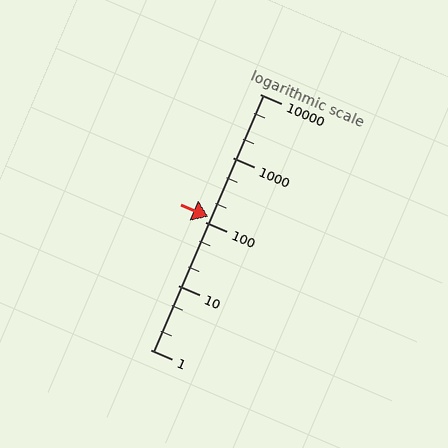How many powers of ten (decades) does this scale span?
The scale spans 4 decades, from 1 to 10000.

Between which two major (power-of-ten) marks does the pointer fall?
The pointer is between 100 and 1000.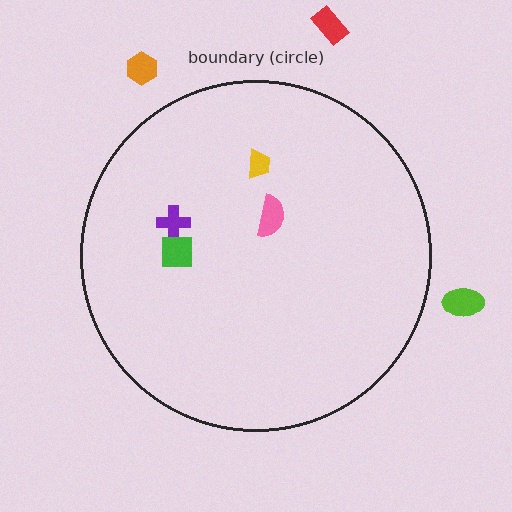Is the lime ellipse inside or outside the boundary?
Outside.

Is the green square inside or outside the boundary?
Inside.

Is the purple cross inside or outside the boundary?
Inside.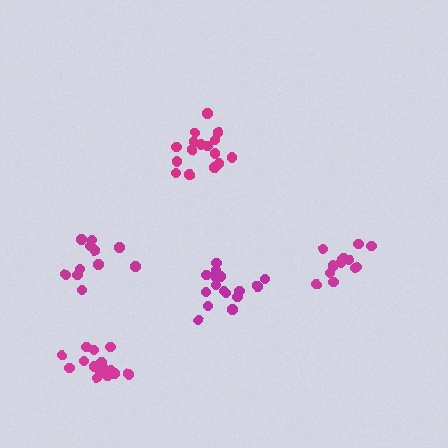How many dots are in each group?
Group 1: 16 dots, Group 2: 15 dots, Group 3: 17 dots, Group 4: 11 dots, Group 5: 13 dots (72 total).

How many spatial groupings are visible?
There are 5 spatial groupings.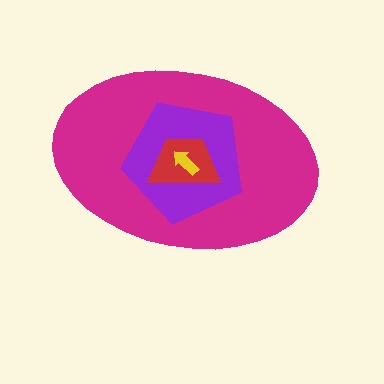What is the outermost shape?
The magenta ellipse.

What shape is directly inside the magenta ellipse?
The purple pentagon.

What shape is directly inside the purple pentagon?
The red trapezoid.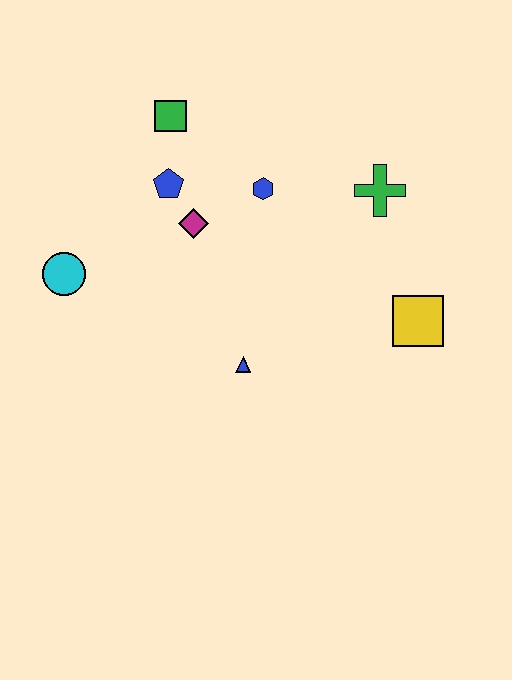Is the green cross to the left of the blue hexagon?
No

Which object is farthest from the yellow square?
The cyan circle is farthest from the yellow square.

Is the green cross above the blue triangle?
Yes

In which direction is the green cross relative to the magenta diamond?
The green cross is to the right of the magenta diamond.